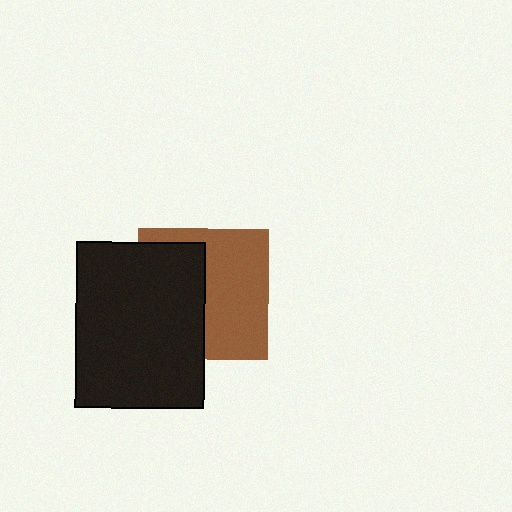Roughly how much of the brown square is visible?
About half of it is visible (roughly 54%).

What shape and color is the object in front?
The object in front is a black rectangle.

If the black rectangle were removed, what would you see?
You would see the complete brown square.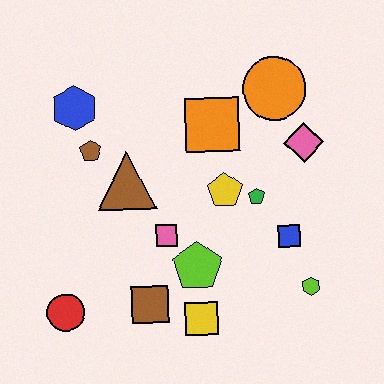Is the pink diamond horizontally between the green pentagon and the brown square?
No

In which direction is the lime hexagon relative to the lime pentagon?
The lime hexagon is to the right of the lime pentagon.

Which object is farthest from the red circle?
The orange circle is farthest from the red circle.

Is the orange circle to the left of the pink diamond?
Yes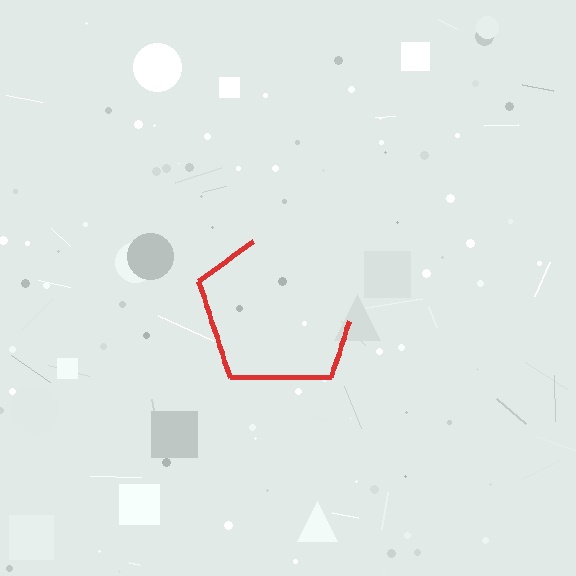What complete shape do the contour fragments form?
The contour fragments form a pentagon.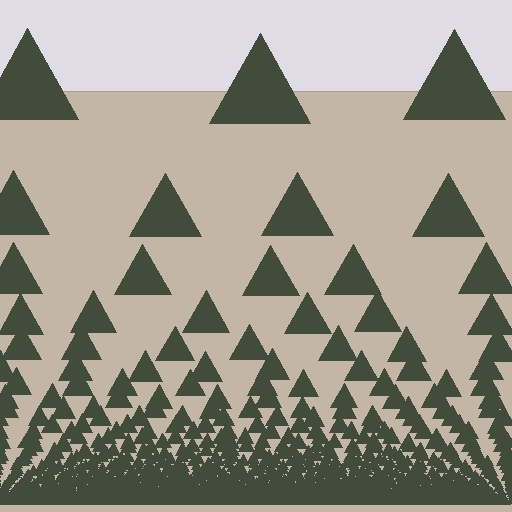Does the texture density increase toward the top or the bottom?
Density increases toward the bottom.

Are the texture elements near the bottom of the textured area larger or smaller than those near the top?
Smaller. The gradient is inverted — elements near the bottom are smaller and denser.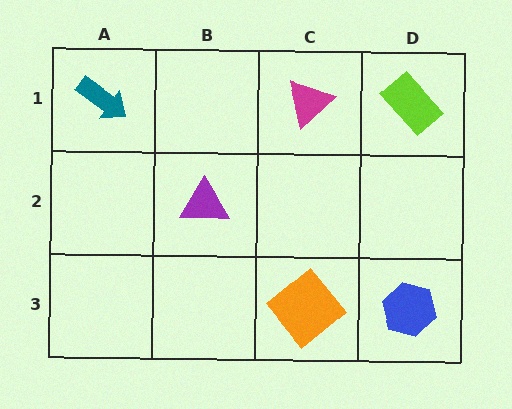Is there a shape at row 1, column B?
No, that cell is empty.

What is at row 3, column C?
An orange diamond.